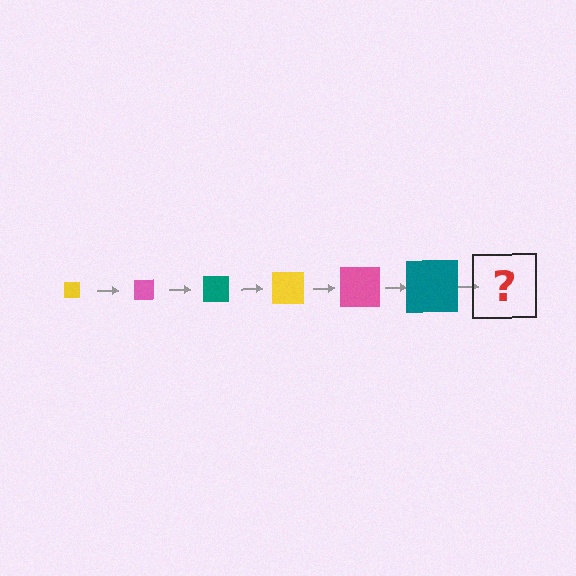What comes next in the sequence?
The next element should be a yellow square, larger than the previous one.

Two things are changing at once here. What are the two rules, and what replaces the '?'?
The two rules are that the square grows larger each step and the color cycles through yellow, pink, and teal. The '?' should be a yellow square, larger than the previous one.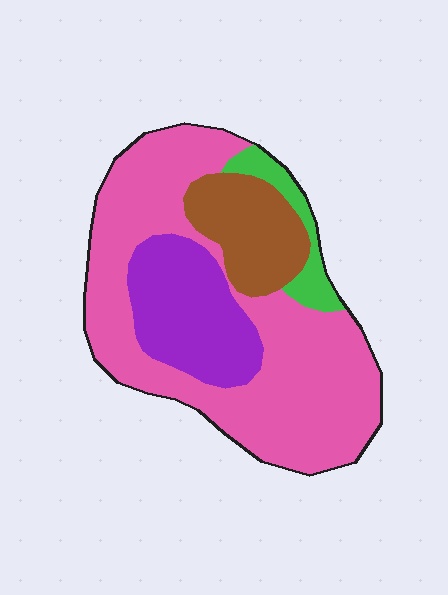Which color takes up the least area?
Green, at roughly 5%.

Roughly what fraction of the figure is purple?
Purple covers 20% of the figure.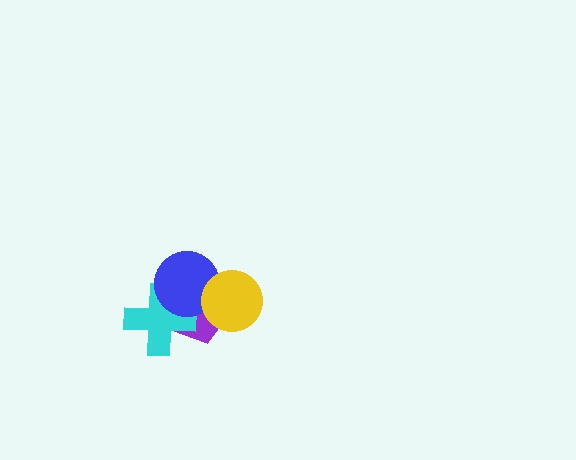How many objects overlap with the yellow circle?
2 objects overlap with the yellow circle.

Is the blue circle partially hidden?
Yes, it is partially covered by another shape.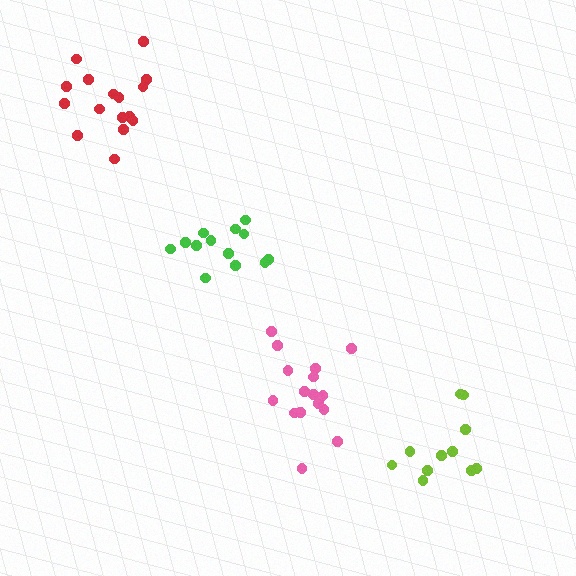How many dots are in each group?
Group 1: 13 dots, Group 2: 16 dots, Group 3: 11 dots, Group 4: 16 dots (56 total).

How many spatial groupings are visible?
There are 4 spatial groupings.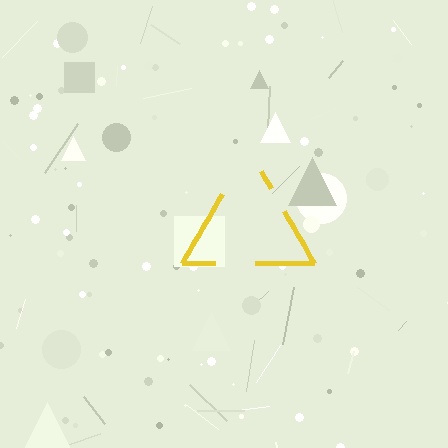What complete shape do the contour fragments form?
The contour fragments form a triangle.